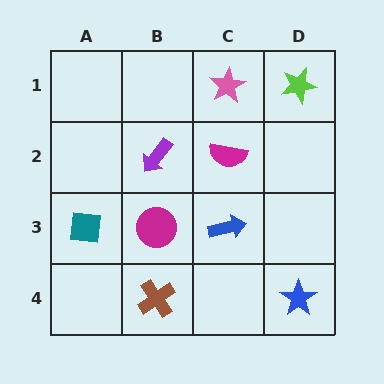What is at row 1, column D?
A lime star.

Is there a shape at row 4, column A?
No, that cell is empty.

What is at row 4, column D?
A blue star.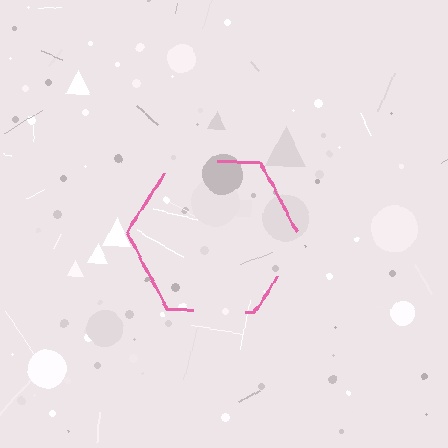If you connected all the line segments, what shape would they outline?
They would outline a hexagon.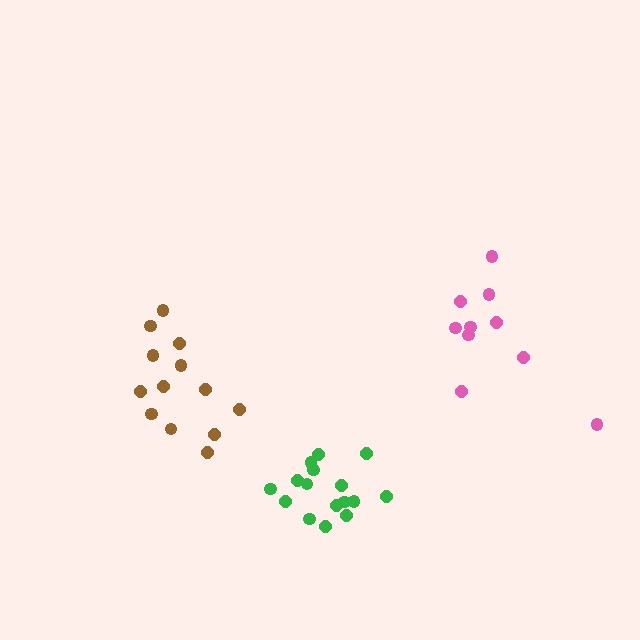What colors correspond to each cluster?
The clusters are colored: green, brown, pink.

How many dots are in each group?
Group 1: 16 dots, Group 2: 13 dots, Group 3: 10 dots (39 total).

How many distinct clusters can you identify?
There are 3 distinct clusters.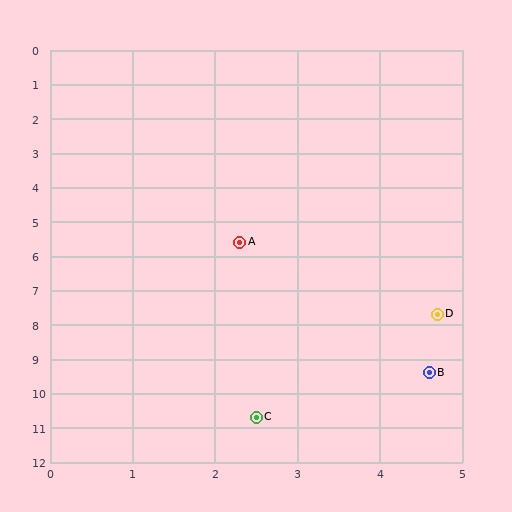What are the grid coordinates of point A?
Point A is at approximately (2.3, 5.6).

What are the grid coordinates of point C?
Point C is at approximately (2.5, 10.7).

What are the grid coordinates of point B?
Point B is at approximately (4.6, 9.4).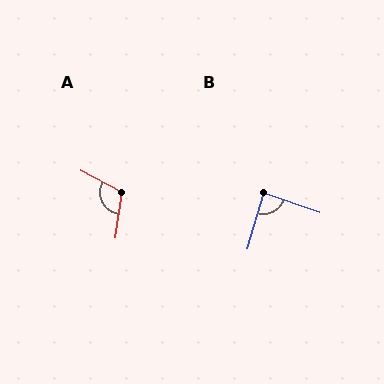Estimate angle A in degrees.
Approximately 110 degrees.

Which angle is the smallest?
B, at approximately 87 degrees.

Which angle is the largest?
A, at approximately 110 degrees.